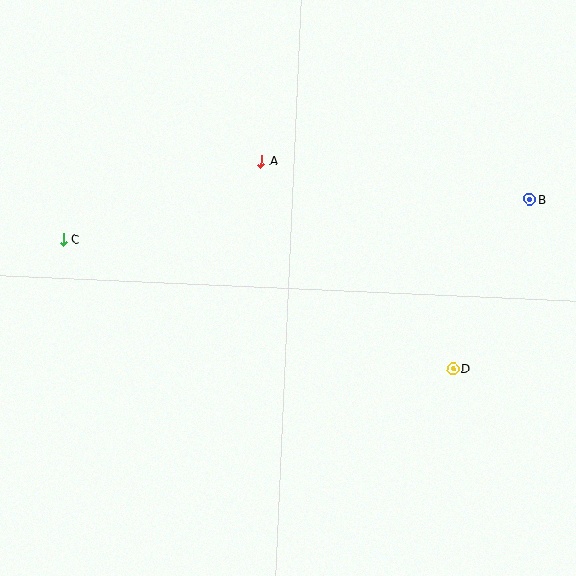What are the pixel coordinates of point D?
Point D is at (453, 369).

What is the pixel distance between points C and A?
The distance between C and A is 213 pixels.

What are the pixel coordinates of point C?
Point C is at (63, 239).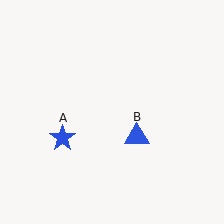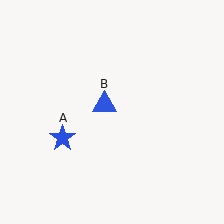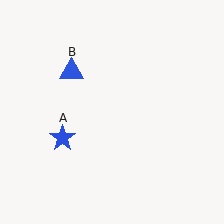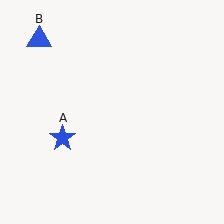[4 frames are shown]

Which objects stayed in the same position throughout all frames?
Blue star (object A) remained stationary.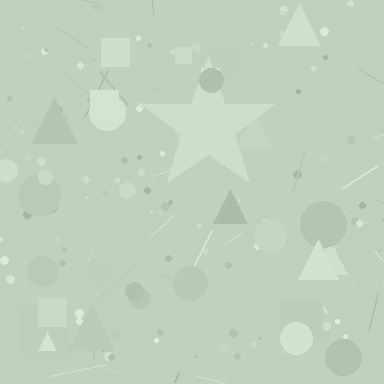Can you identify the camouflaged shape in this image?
The camouflaged shape is a star.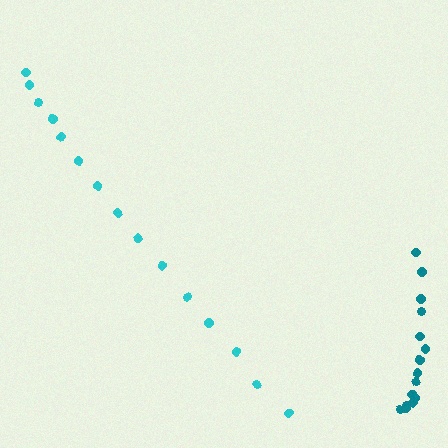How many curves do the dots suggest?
There are 2 distinct paths.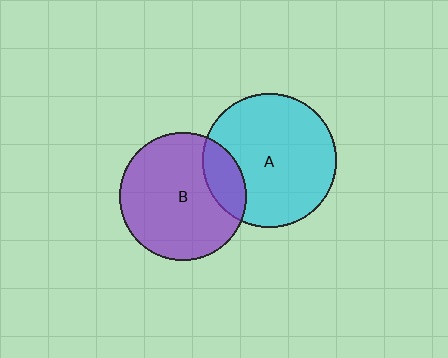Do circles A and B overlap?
Yes.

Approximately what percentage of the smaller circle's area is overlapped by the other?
Approximately 20%.